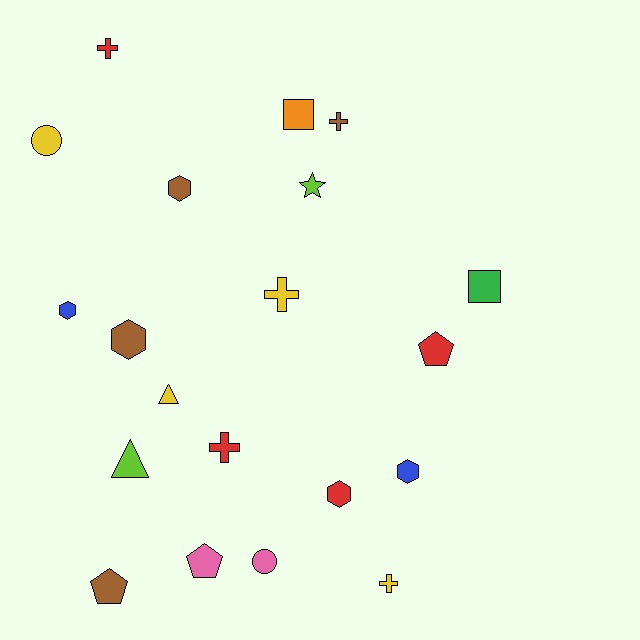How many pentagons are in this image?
There are 3 pentagons.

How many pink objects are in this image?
There are 2 pink objects.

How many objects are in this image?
There are 20 objects.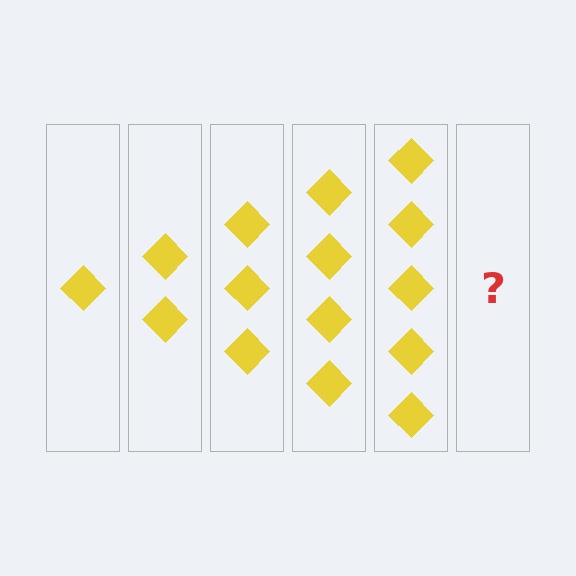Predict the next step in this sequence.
The next step is 6 diamonds.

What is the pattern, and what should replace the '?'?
The pattern is that each step adds one more diamond. The '?' should be 6 diamonds.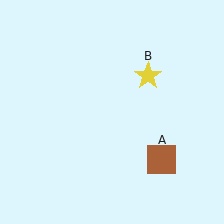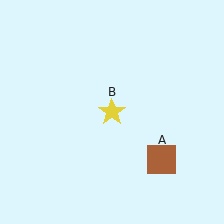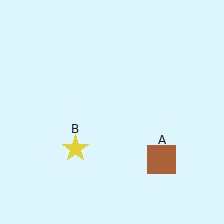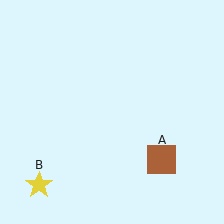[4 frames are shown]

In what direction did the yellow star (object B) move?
The yellow star (object B) moved down and to the left.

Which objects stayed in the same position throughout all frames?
Brown square (object A) remained stationary.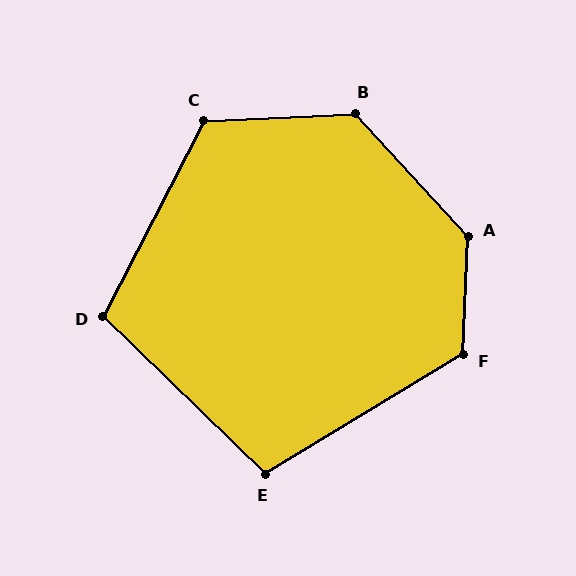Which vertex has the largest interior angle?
A, at approximately 135 degrees.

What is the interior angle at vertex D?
Approximately 107 degrees (obtuse).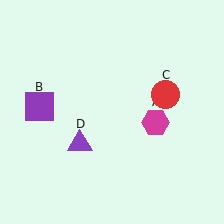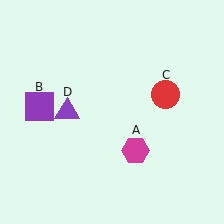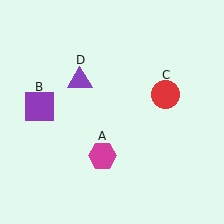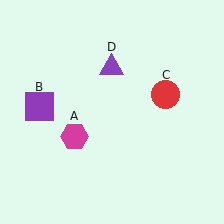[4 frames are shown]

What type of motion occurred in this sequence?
The magenta hexagon (object A), purple triangle (object D) rotated clockwise around the center of the scene.